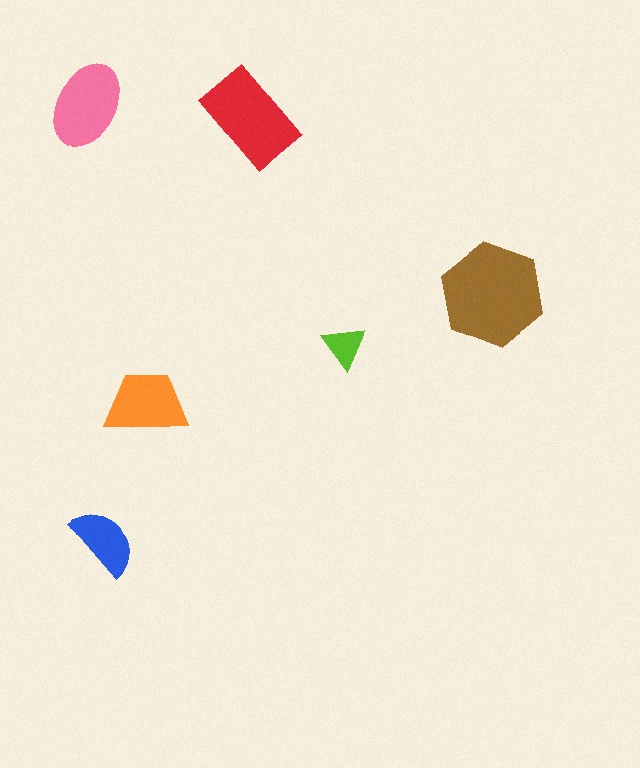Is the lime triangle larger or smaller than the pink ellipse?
Smaller.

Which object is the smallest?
The lime triangle.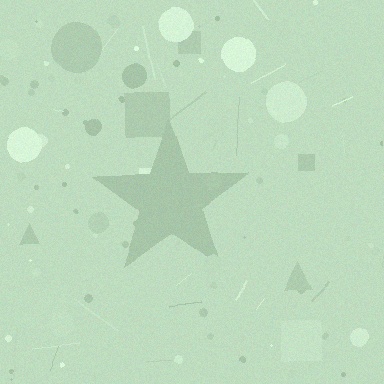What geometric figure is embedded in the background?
A star is embedded in the background.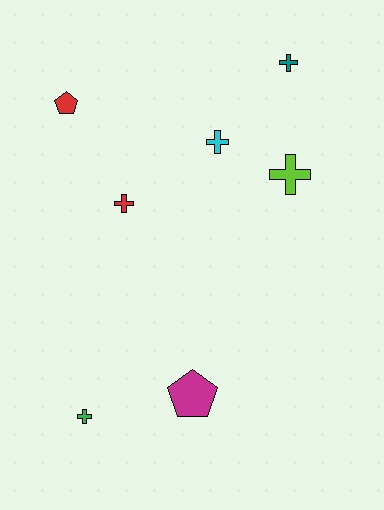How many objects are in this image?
There are 7 objects.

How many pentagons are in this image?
There are 2 pentagons.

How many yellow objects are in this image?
There are no yellow objects.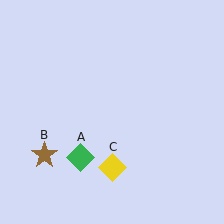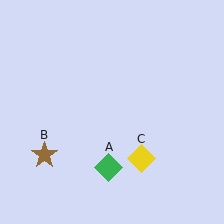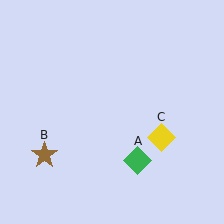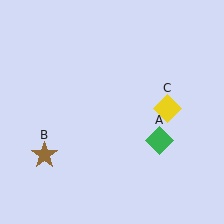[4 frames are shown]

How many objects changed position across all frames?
2 objects changed position: green diamond (object A), yellow diamond (object C).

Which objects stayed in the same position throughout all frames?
Brown star (object B) remained stationary.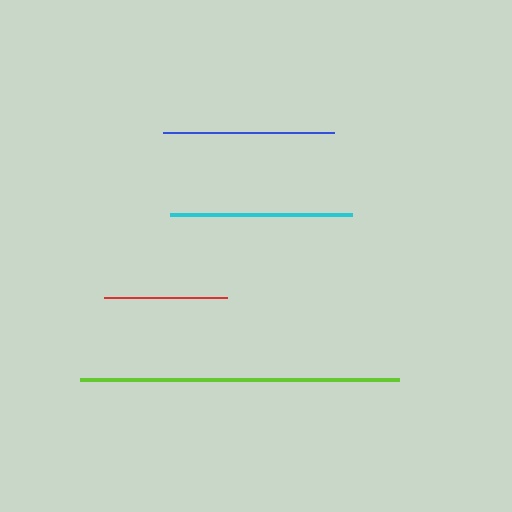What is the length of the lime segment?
The lime segment is approximately 318 pixels long.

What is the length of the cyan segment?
The cyan segment is approximately 182 pixels long.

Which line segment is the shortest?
The red line is the shortest at approximately 123 pixels.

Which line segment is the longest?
The lime line is the longest at approximately 318 pixels.